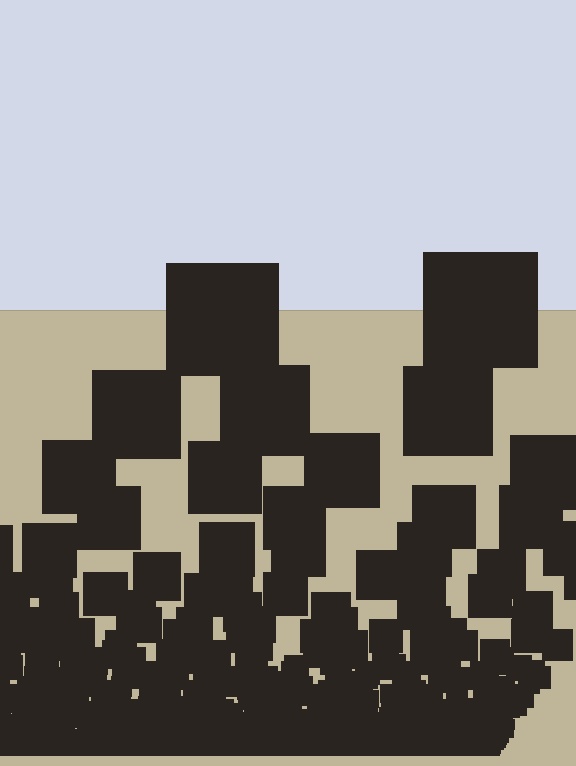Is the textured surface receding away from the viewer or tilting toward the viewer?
The surface appears to tilt toward the viewer. Texture elements get larger and sparser toward the top.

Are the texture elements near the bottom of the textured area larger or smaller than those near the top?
Smaller. The gradient is inverted — elements near the bottom are smaller and denser.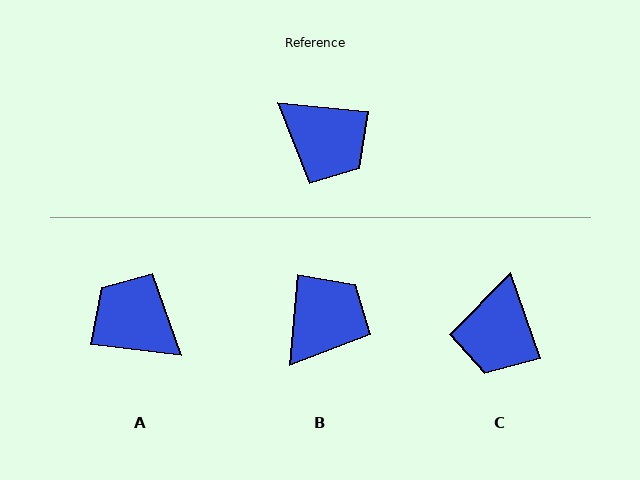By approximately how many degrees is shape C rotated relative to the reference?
Approximately 65 degrees clockwise.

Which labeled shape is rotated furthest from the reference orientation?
A, about 178 degrees away.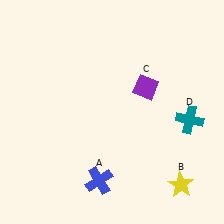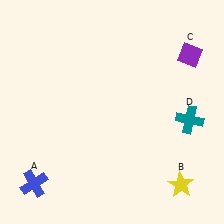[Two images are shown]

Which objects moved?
The objects that moved are: the blue cross (A), the purple diamond (C).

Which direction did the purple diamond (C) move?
The purple diamond (C) moved right.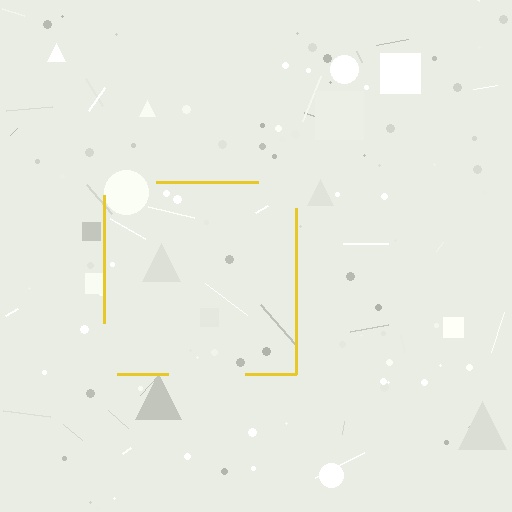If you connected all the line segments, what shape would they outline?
They would outline a square.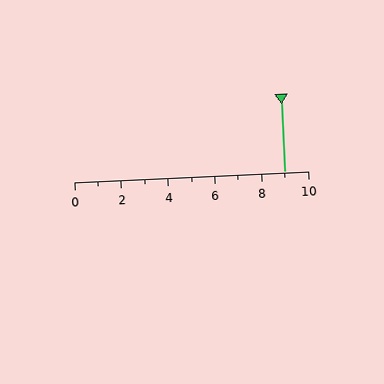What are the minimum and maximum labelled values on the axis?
The axis runs from 0 to 10.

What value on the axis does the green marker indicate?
The marker indicates approximately 9.